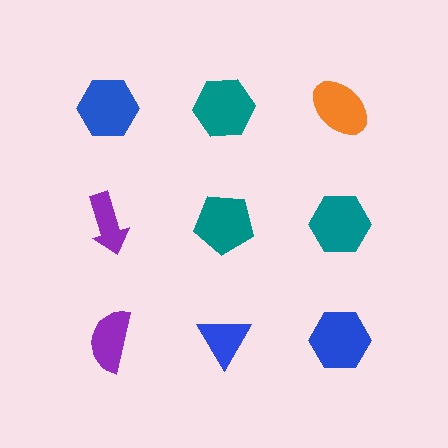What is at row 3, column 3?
A blue hexagon.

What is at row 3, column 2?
A blue triangle.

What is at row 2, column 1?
A purple arrow.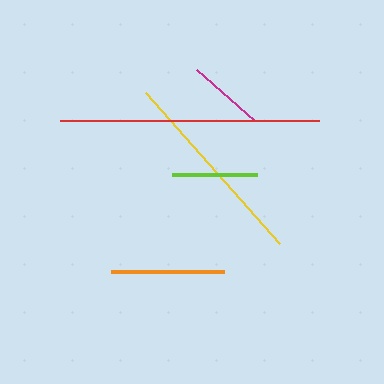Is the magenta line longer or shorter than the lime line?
The lime line is longer than the magenta line.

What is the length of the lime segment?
The lime segment is approximately 85 pixels long.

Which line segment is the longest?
The red line is the longest at approximately 259 pixels.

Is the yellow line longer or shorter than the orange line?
The yellow line is longer than the orange line.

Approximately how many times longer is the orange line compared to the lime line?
The orange line is approximately 1.3 times the length of the lime line.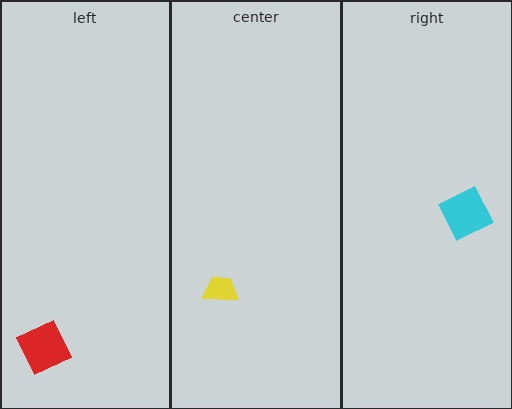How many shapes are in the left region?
1.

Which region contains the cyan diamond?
The right region.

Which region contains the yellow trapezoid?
The center region.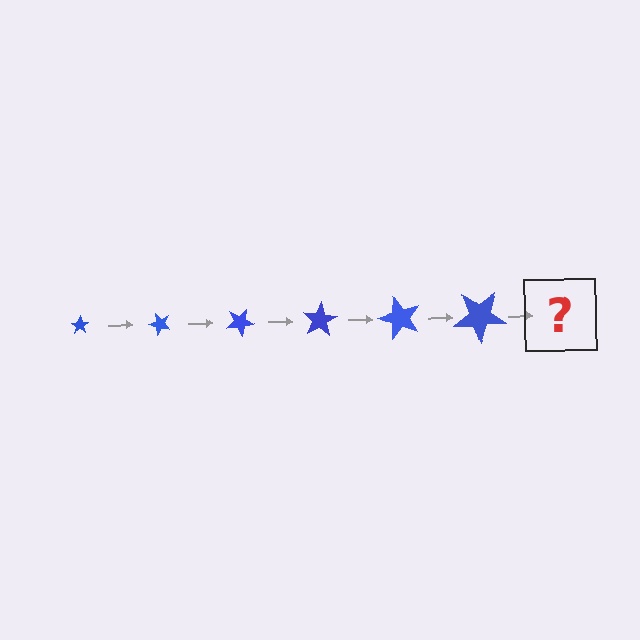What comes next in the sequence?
The next element should be a star, larger than the previous one and rotated 300 degrees from the start.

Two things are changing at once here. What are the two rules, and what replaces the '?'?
The two rules are that the star grows larger each step and it rotates 50 degrees each step. The '?' should be a star, larger than the previous one and rotated 300 degrees from the start.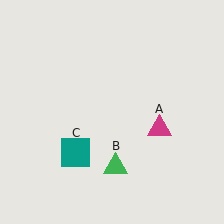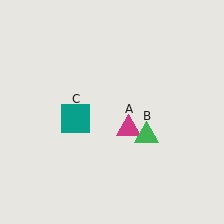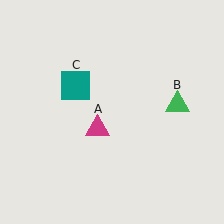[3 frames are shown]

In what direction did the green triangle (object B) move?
The green triangle (object B) moved up and to the right.